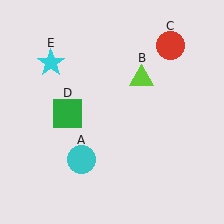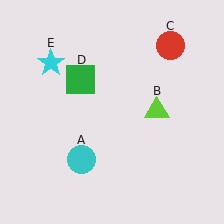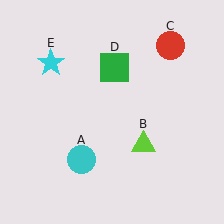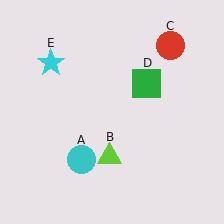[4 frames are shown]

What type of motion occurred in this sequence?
The lime triangle (object B), green square (object D) rotated clockwise around the center of the scene.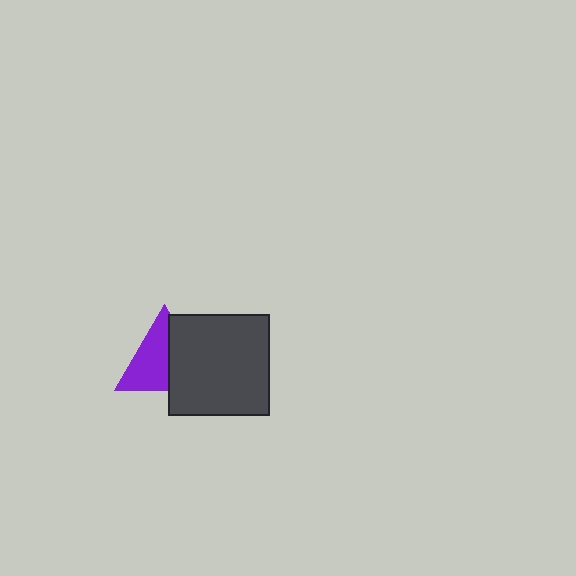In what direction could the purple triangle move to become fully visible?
The purple triangle could move left. That would shift it out from behind the dark gray square entirely.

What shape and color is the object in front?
The object in front is a dark gray square.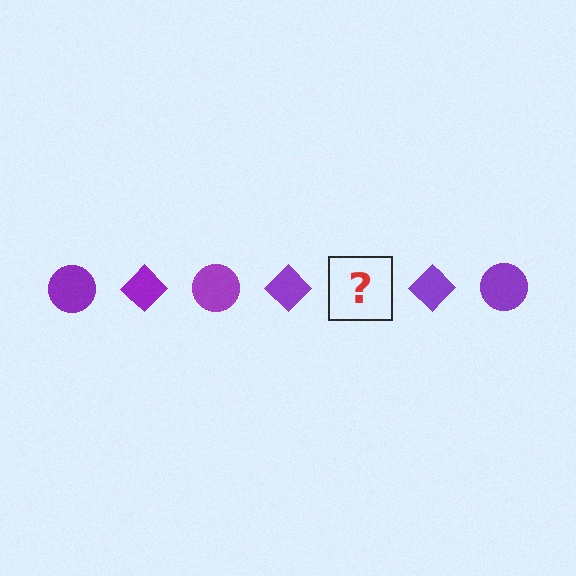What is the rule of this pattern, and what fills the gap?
The rule is that the pattern cycles through circle, diamond shapes in purple. The gap should be filled with a purple circle.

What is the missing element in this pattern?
The missing element is a purple circle.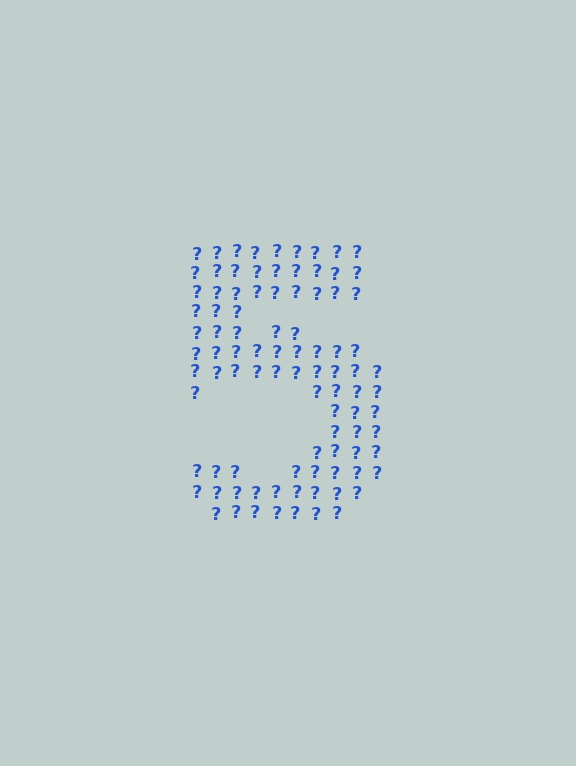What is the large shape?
The large shape is the digit 5.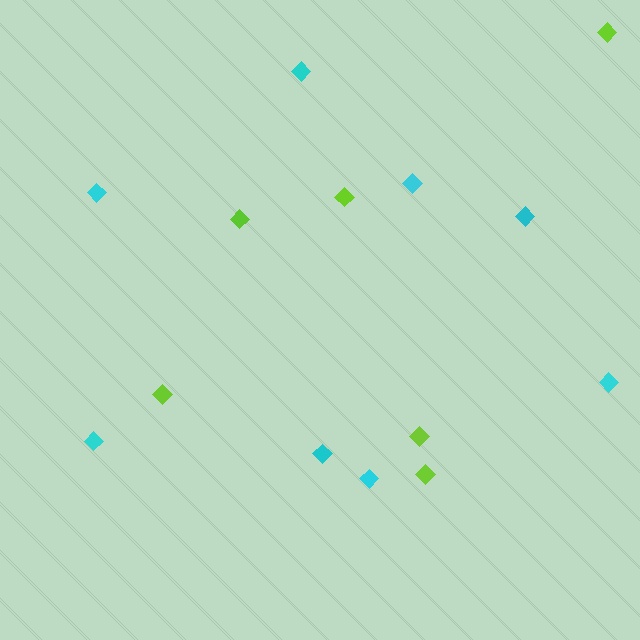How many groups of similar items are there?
There are 2 groups: one group of cyan diamonds (8) and one group of lime diamonds (6).